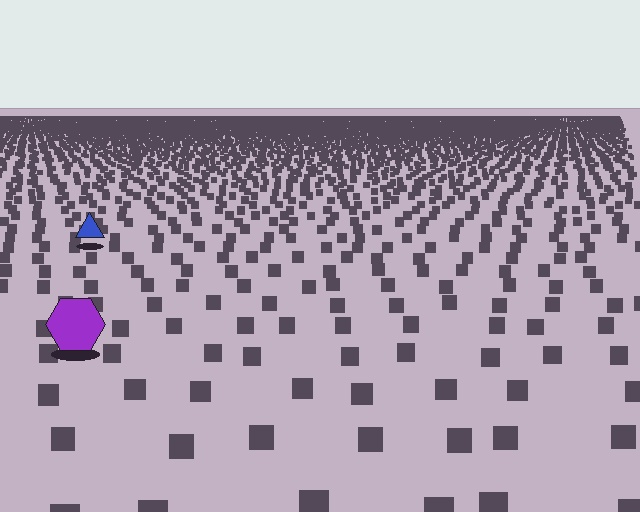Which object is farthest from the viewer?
The blue triangle is farthest from the viewer. It appears smaller and the ground texture around it is denser.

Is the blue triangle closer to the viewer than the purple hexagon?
No. The purple hexagon is closer — you can tell from the texture gradient: the ground texture is coarser near it.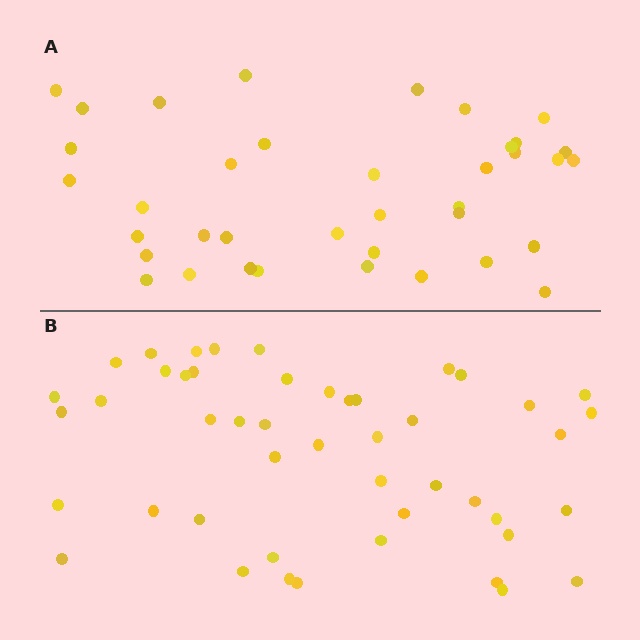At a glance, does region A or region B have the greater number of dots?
Region B (the bottom region) has more dots.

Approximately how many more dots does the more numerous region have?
Region B has roughly 8 or so more dots than region A.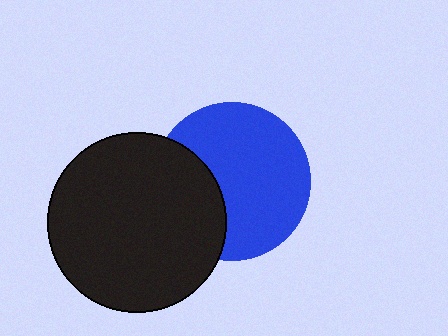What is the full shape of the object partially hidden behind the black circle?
The partially hidden object is a blue circle.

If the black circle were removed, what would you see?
You would see the complete blue circle.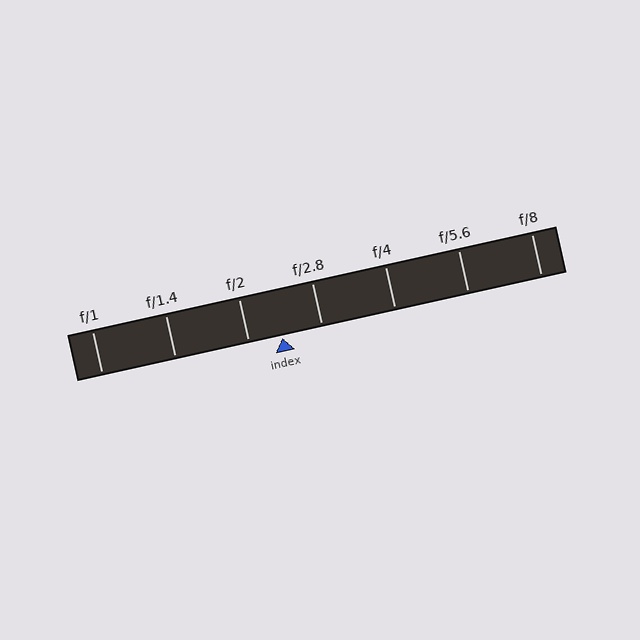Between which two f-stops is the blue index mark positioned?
The index mark is between f/2 and f/2.8.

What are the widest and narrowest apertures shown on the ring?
The widest aperture shown is f/1 and the narrowest is f/8.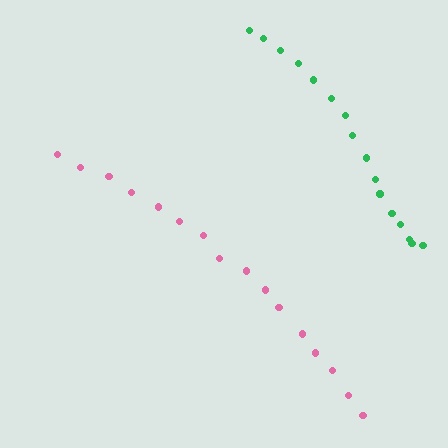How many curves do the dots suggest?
There are 2 distinct paths.